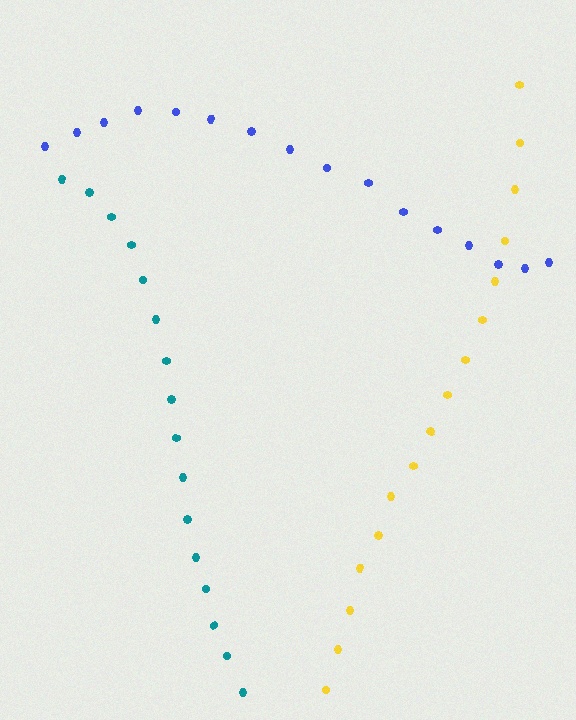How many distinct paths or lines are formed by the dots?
There are 3 distinct paths.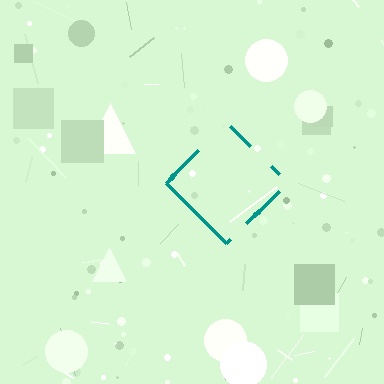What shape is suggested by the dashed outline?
The dashed outline suggests a diamond.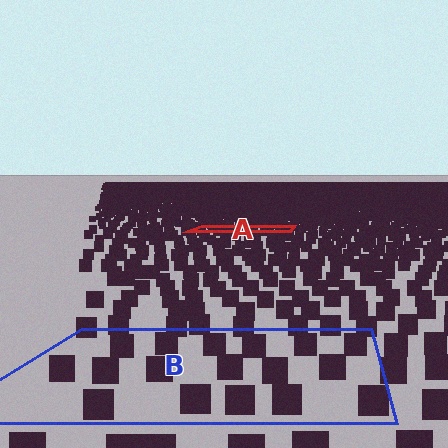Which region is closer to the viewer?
Region B is closer. The texture elements there are larger and more spread out.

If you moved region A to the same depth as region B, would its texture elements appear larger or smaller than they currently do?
They would appear larger. At a closer depth, the same texture elements are projected at a bigger on-screen size.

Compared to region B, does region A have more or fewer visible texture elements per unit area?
Region A has more texture elements per unit area — they are packed more densely because it is farther away.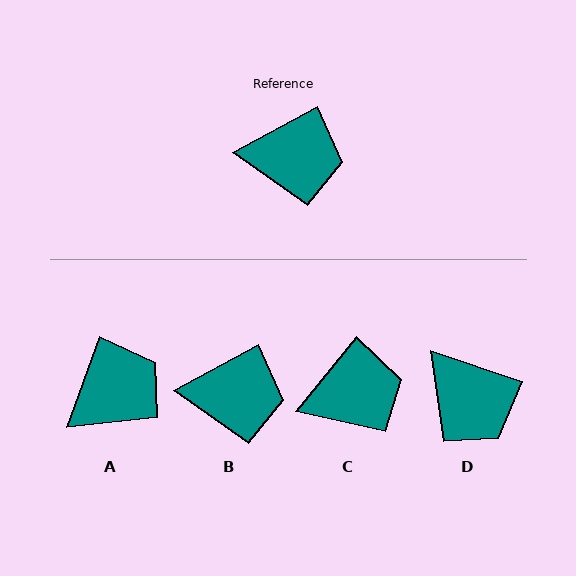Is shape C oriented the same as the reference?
No, it is off by about 23 degrees.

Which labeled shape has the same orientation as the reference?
B.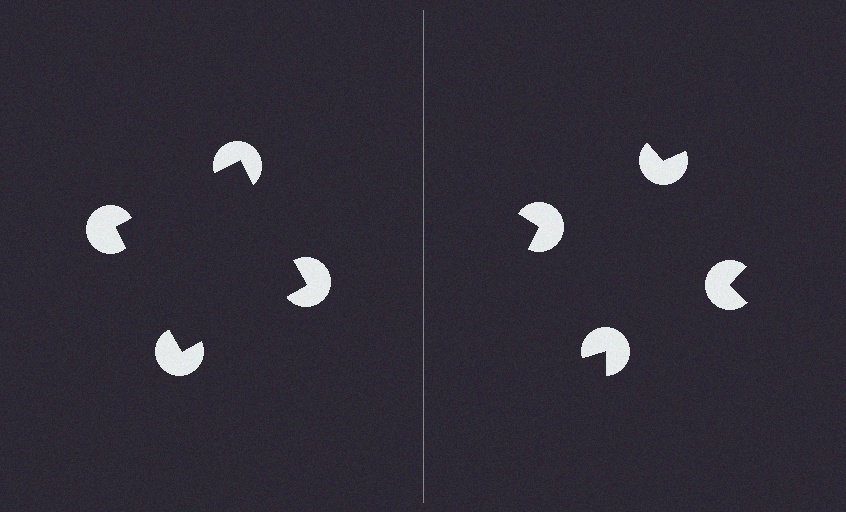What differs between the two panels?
The pac-man discs are positioned identically on both sides; only the wedge orientations differ. On the left they align to a square; on the right they are misaligned.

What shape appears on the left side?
An illusory square.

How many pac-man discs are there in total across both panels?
8 — 4 on each side.